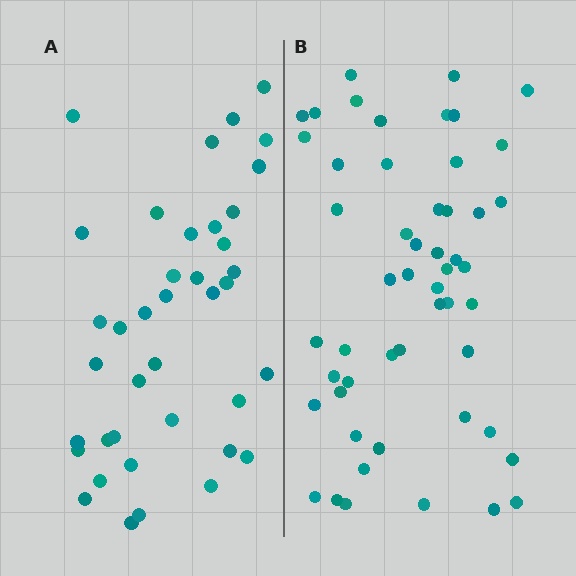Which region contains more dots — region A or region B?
Region B (the right region) has more dots.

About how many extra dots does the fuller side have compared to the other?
Region B has approximately 15 more dots than region A.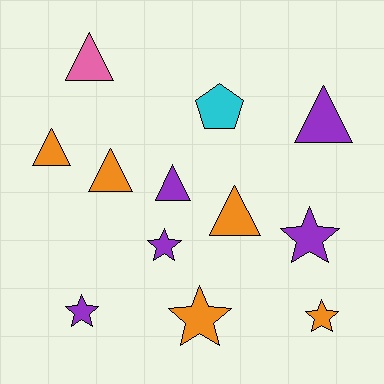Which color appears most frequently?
Purple, with 5 objects.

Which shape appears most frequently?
Triangle, with 6 objects.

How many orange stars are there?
There are 2 orange stars.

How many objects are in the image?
There are 12 objects.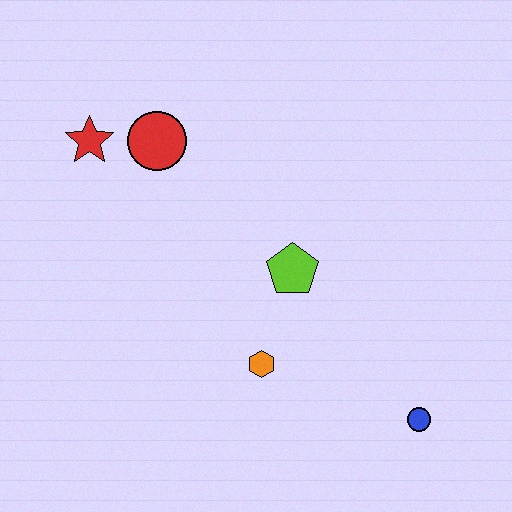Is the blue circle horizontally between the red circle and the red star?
No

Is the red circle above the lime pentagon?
Yes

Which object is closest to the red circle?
The red star is closest to the red circle.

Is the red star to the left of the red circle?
Yes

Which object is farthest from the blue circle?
The red star is farthest from the blue circle.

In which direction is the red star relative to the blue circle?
The red star is to the left of the blue circle.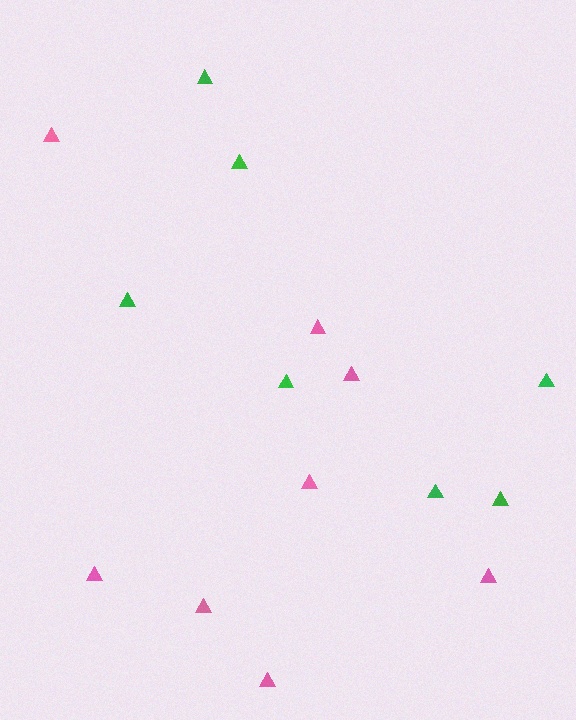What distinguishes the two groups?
There are 2 groups: one group of pink triangles (8) and one group of green triangles (7).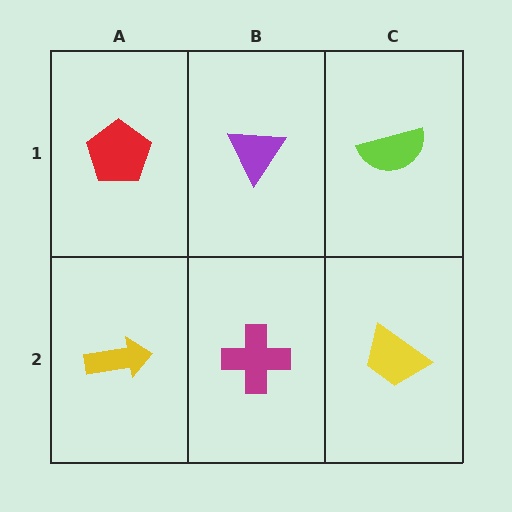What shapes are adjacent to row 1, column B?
A magenta cross (row 2, column B), a red pentagon (row 1, column A), a lime semicircle (row 1, column C).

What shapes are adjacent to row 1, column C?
A yellow trapezoid (row 2, column C), a purple triangle (row 1, column B).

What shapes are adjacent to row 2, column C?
A lime semicircle (row 1, column C), a magenta cross (row 2, column B).